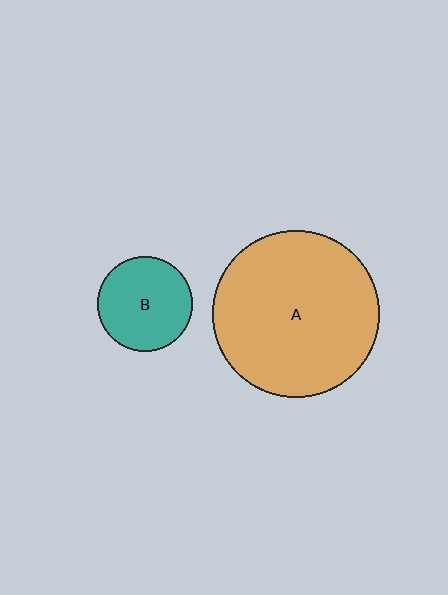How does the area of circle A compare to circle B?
Approximately 3.1 times.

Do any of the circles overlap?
No, none of the circles overlap.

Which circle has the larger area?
Circle A (orange).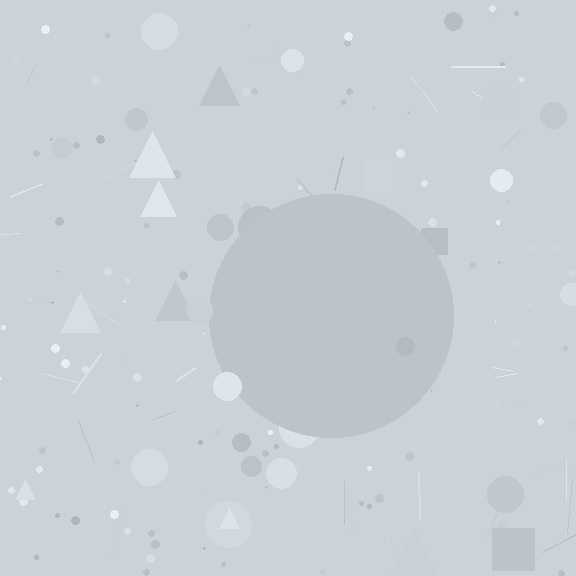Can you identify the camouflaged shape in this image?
The camouflaged shape is a circle.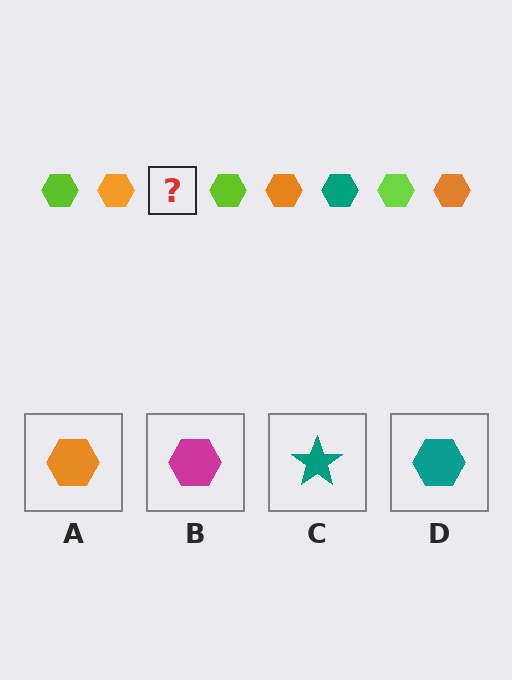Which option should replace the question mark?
Option D.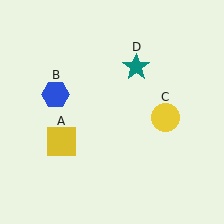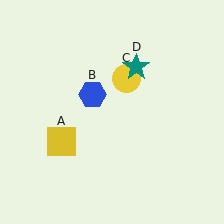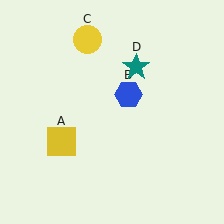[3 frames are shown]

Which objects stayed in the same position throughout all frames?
Yellow square (object A) and teal star (object D) remained stationary.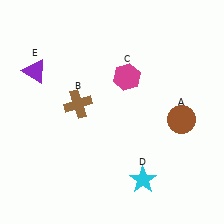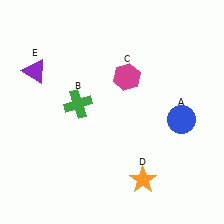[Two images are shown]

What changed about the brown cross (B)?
In Image 1, B is brown. In Image 2, it changed to green.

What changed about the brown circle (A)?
In Image 1, A is brown. In Image 2, it changed to blue.